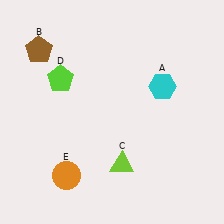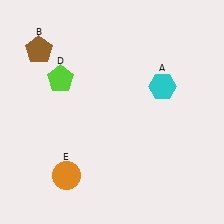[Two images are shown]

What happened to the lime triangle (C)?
The lime triangle (C) was removed in Image 2. It was in the bottom-right area of Image 1.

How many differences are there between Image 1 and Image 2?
There is 1 difference between the two images.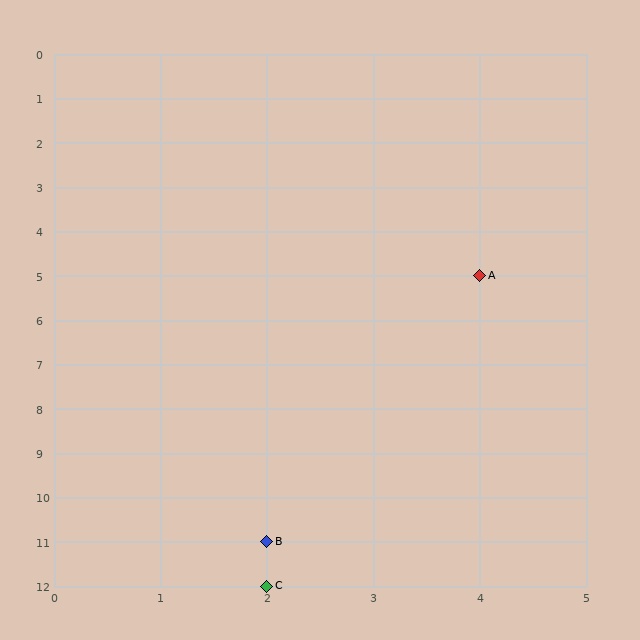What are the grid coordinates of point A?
Point A is at grid coordinates (4, 5).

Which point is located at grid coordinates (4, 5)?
Point A is at (4, 5).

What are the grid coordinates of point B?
Point B is at grid coordinates (2, 11).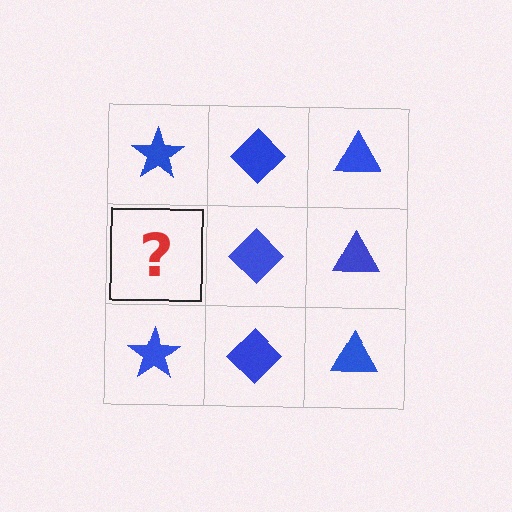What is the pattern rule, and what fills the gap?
The rule is that each column has a consistent shape. The gap should be filled with a blue star.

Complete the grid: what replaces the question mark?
The question mark should be replaced with a blue star.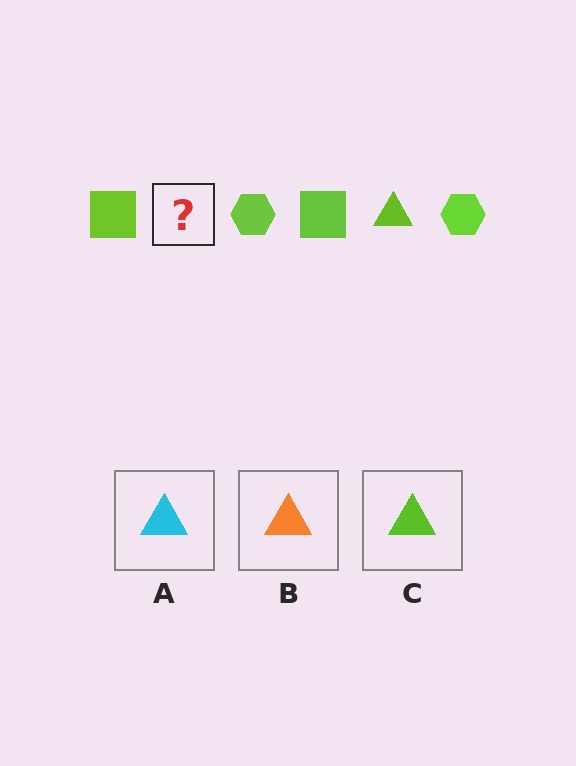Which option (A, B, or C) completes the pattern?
C.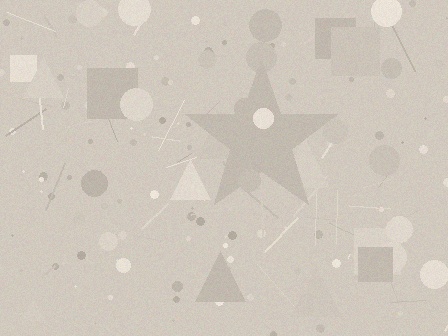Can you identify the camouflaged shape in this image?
The camouflaged shape is a star.